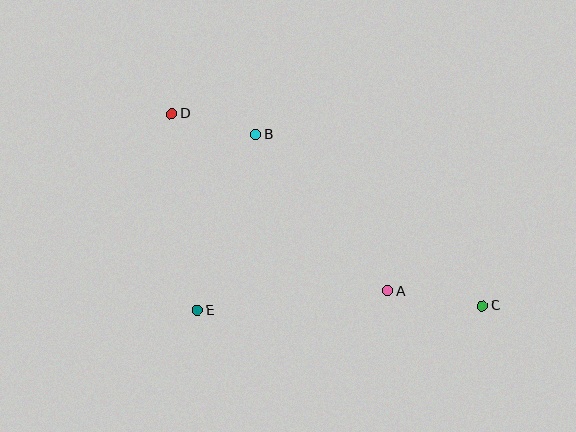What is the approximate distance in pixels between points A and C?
The distance between A and C is approximately 96 pixels.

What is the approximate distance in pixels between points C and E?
The distance between C and E is approximately 285 pixels.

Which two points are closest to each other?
Points B and D are closest to each other.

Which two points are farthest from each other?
Points C and D are farthest from each other.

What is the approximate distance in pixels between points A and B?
The distance between A and B is approximately 205 pixels.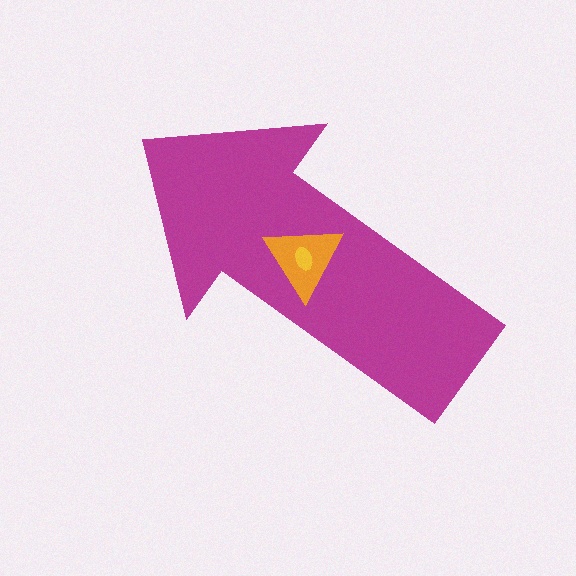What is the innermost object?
The yellow ellipse.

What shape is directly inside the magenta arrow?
The orange triangle.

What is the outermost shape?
The magenta arrow.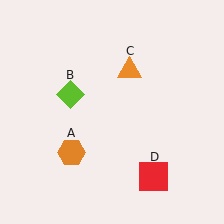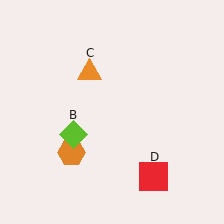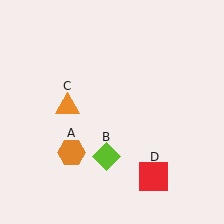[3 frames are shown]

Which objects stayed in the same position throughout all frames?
Orange hexagon (object A) and red square (object D) remained stationary.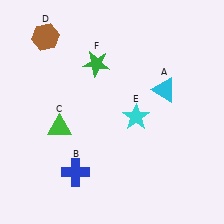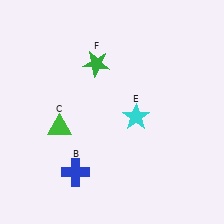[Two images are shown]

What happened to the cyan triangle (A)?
The cyan triangle (A) was removed in Image 2. It was in the top-right area of Image 1.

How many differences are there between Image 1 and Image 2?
There are 2 differences between the two images.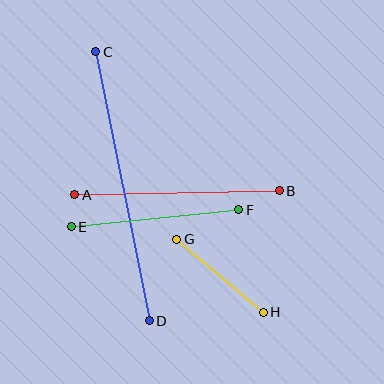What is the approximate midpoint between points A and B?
The midpoint is at approximately (177, 193) pixels.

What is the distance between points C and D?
The distance is approximately 274 pixels.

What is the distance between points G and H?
The distance is approximately 114 pixels.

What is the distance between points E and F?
The distance is approximately 168 pixels.